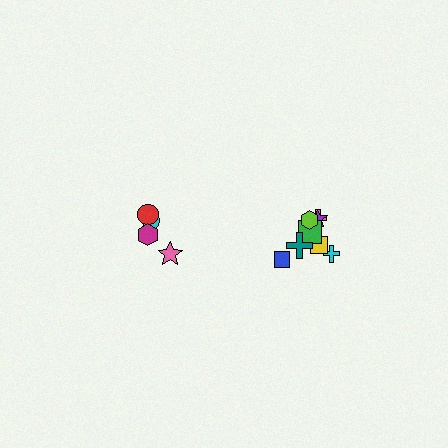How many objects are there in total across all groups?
There are 12 objects.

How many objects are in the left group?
There are 4 objects.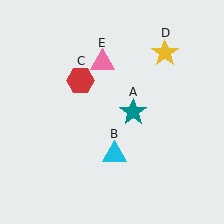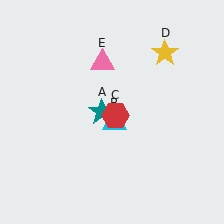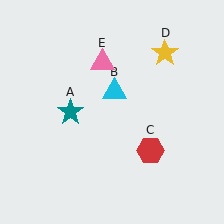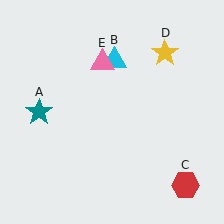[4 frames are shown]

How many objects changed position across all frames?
3 objects changed position: teal star (object A), cyan triangle (object B), red hexagon (object C).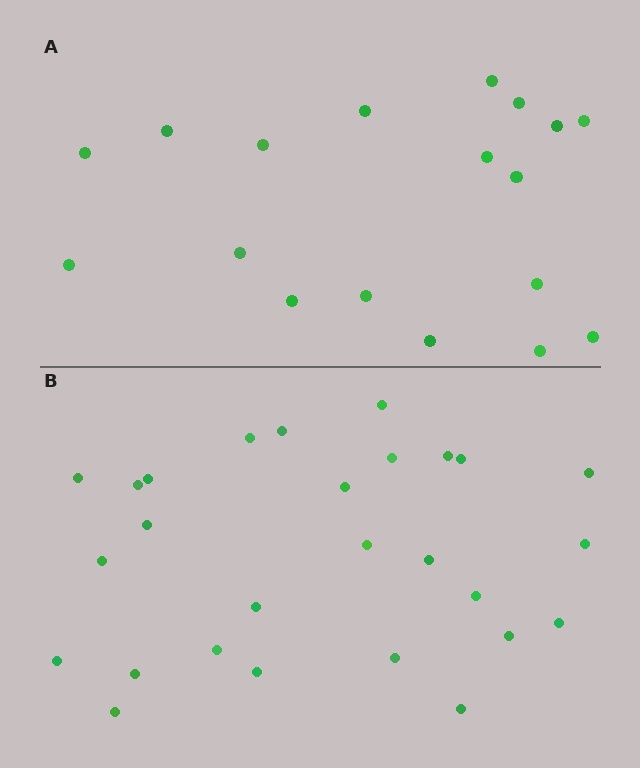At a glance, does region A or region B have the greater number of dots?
Region B (the bottom region) has more dots.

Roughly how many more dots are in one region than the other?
Region B has roughly 8 or so more dots than region A.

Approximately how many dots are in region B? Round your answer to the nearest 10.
About 30 dots. (The exact count is 27, which rounds to 30.)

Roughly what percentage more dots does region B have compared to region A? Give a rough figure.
About 50% more.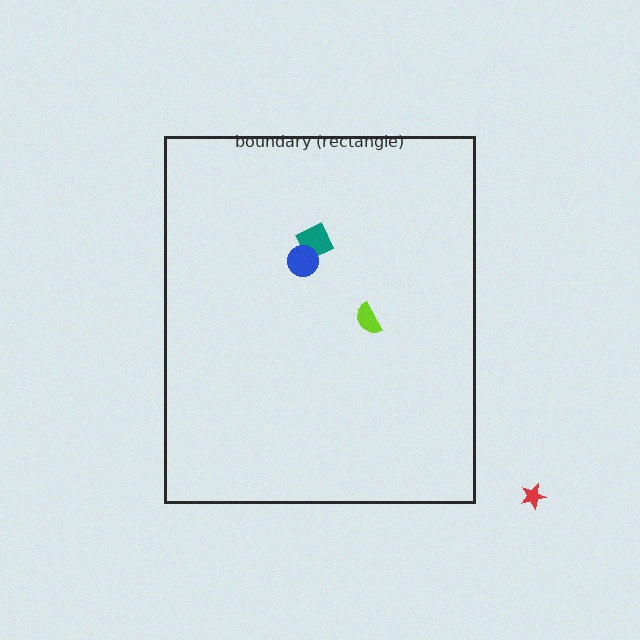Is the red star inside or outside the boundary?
Outside.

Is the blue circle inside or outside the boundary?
Inside.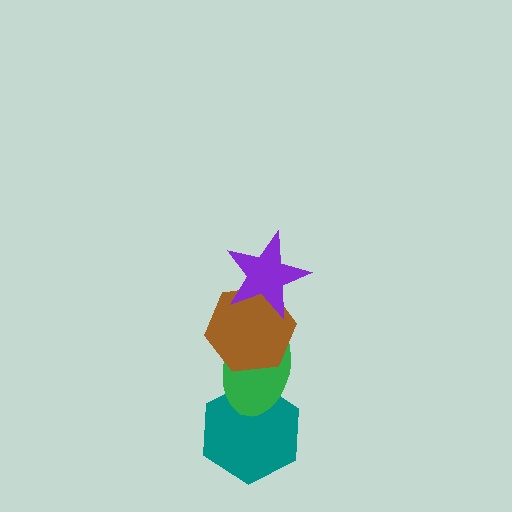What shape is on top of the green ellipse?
The brown hexagon is on top of the green ellipse.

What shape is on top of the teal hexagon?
The green ellipse is on top of the teal hexagon.